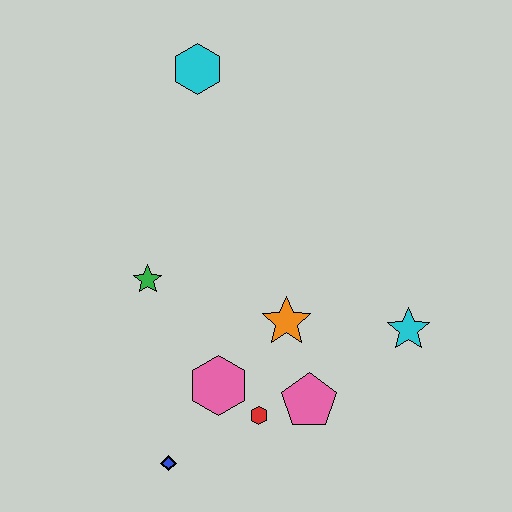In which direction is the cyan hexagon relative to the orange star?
The cyan hexagon is above the orange star.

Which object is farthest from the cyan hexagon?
The blue diamond is farthest from the cyan hexagon.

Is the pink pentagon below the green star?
Yes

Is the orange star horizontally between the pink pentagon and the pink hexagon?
Yes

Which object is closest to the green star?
The pink hexagon is closest to the green star.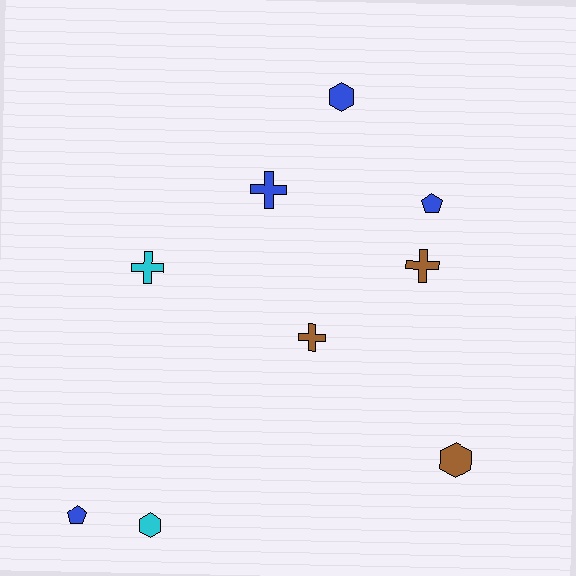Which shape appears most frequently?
Cross, with 4 objects.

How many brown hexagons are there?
There is 1 brown hexagon.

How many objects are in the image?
There are 9 objects.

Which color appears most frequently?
Blue, with 4 objects.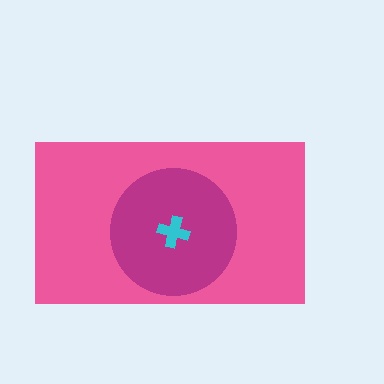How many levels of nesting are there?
3.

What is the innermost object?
The cyan cross.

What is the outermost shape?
The pink rectangle.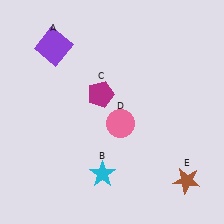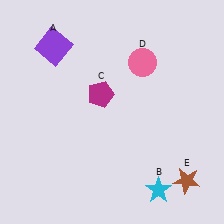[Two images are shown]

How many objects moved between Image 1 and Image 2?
2 objects moved between the two images.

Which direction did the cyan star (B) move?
The cyan star (B) moved right.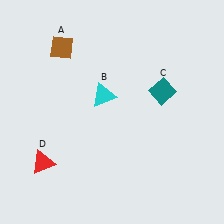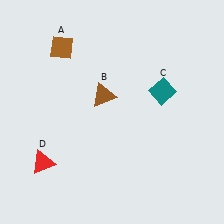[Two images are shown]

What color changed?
The triangle (B) changed from cyan in Image 1 to brown in Image 2.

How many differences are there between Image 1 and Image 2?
There is 1 difference between the two images.